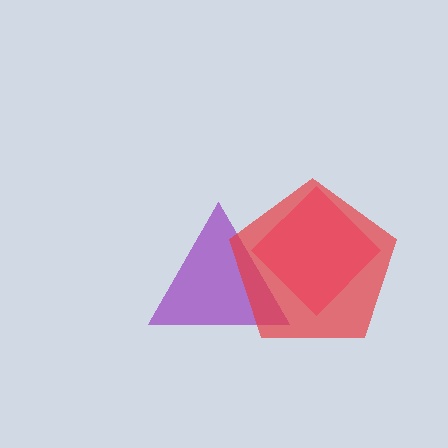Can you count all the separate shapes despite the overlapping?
Yes, there are 3 separate shapes.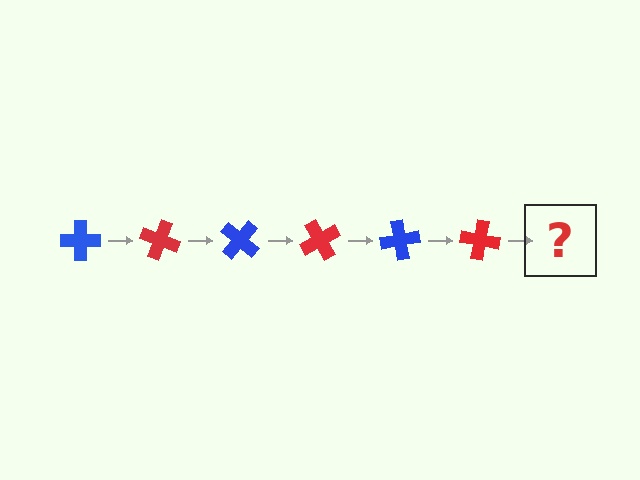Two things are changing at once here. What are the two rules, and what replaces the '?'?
The two rules are that it rotates 20 degrees each step and the color cycles through blue and red. The '?' should be a blue cross, rotated 120 degrees from the start.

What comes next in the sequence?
The next element should be a blue cross, rotated 120 degrees from the start.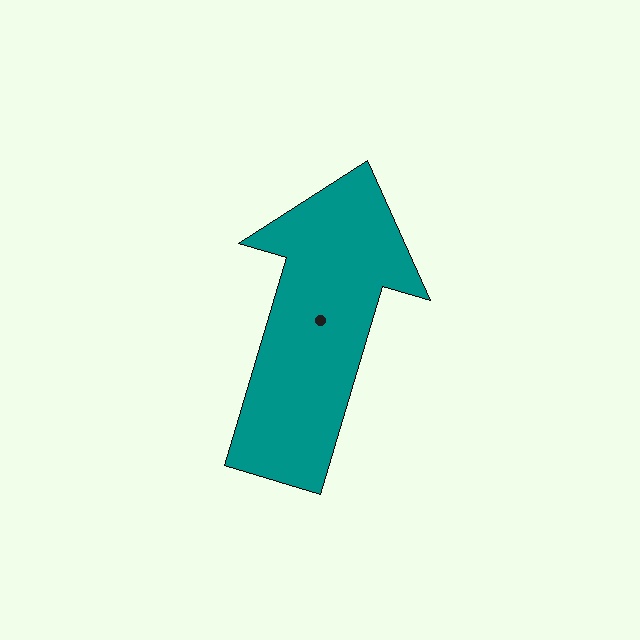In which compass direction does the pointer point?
North.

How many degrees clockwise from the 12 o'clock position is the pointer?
Approximately 17 degrees.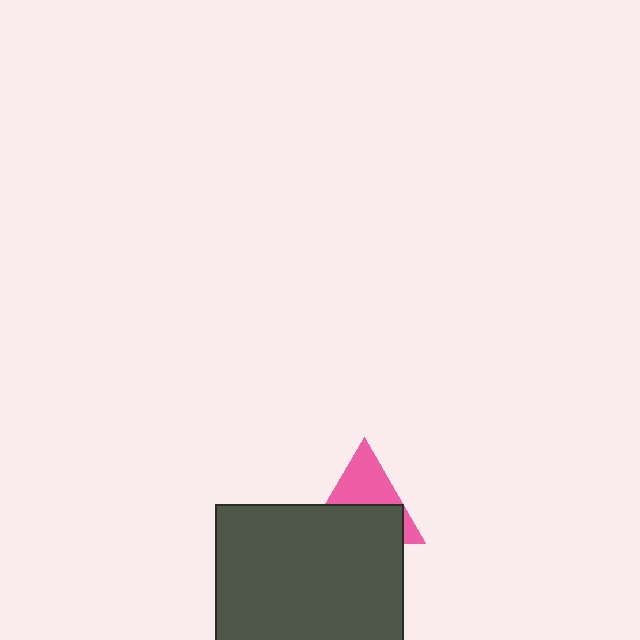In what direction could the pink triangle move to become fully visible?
The pink triangle could move up. That would shift it out from behind the dark gray square entirely.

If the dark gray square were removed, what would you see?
You would see the complete pink triangle.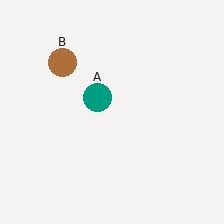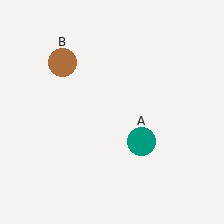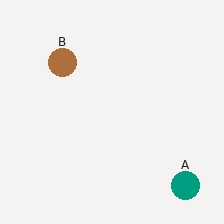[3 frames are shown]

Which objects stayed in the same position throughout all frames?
Brown circle (object B) remained stationary.